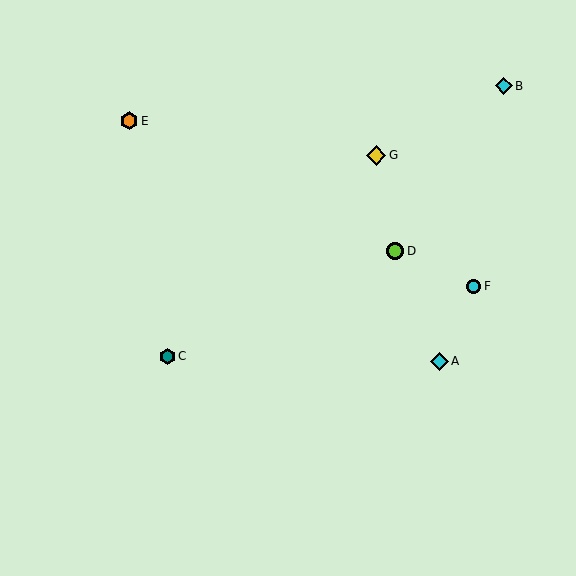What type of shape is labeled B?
Shape B is a cyan diamond.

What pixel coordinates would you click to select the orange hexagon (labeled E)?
Click at (129, 121) to select the orange hexagon E.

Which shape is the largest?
The yellow diamond (labeled G) is the largest.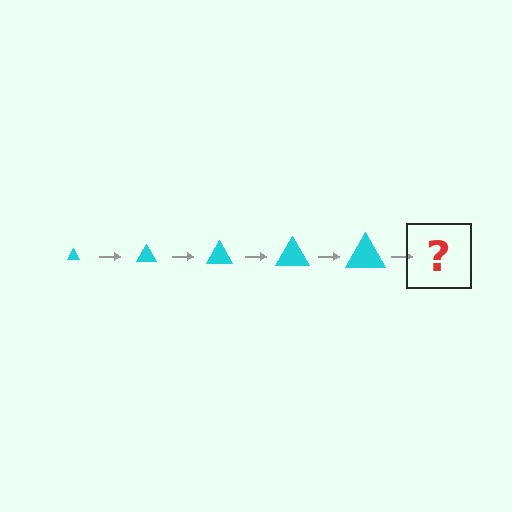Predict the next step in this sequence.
The next step is a cyan triangle, larger than the previous one.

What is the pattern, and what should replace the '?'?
The pattern is that the triangle gets progressively larger each step. The '?' should be a cyan triangle, larger than the previous one.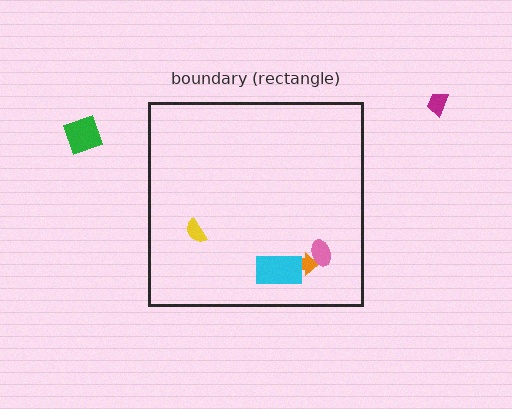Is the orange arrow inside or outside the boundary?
Inside.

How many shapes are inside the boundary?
4 inside, 2 outside.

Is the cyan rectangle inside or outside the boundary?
Inside.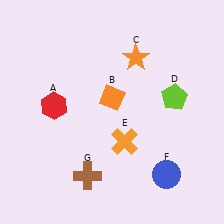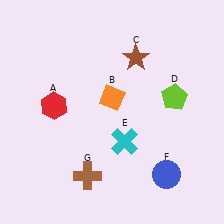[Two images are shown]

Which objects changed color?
C changed from orange to brown. E changed from orange to cyan.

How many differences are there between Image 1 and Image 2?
There are 2 differences between the two images.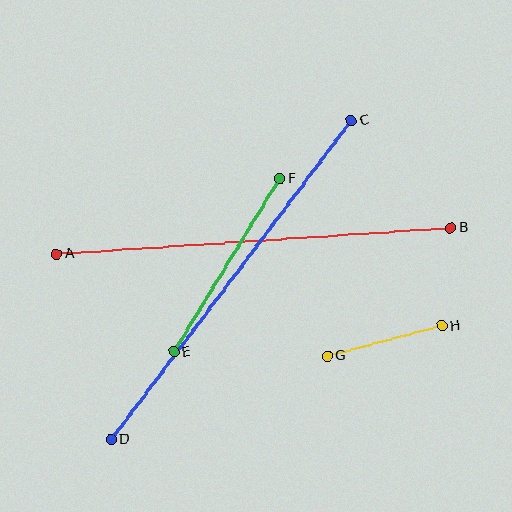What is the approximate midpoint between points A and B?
The midpoint is at approximately (254, 241) pixels.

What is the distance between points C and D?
The distance is approximately 399 pixels.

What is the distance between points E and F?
The distance is approximately 203 pixels.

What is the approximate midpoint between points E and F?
The midpoint is at approximately (227, 265) pixels.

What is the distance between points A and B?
The distance is approximately 395 pixels.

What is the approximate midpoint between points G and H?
The midpoint is at approximately (384, 341) pixels.